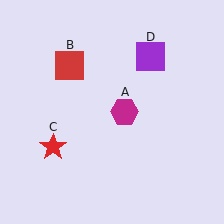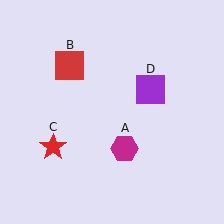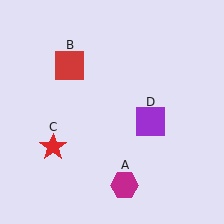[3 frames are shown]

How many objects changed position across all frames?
2 objects changed position: magenta hexagon (object A), purple square (object D).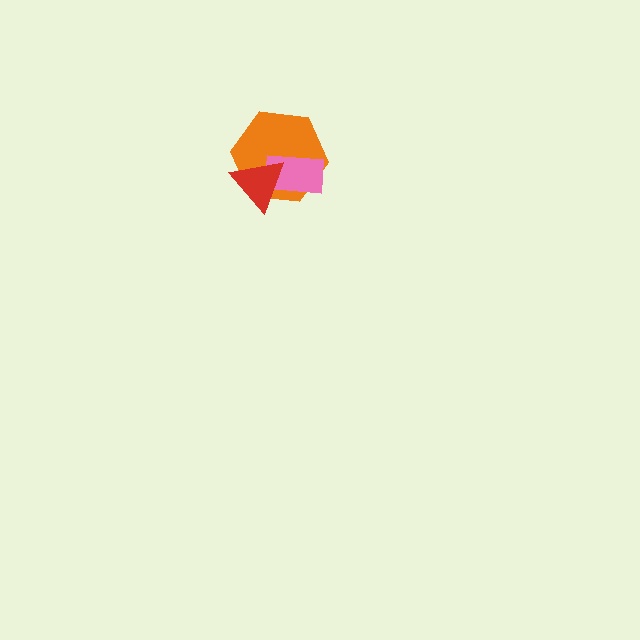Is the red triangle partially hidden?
No, no other shape covers it.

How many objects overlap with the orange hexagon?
2 objects overlap with the orange hexagon.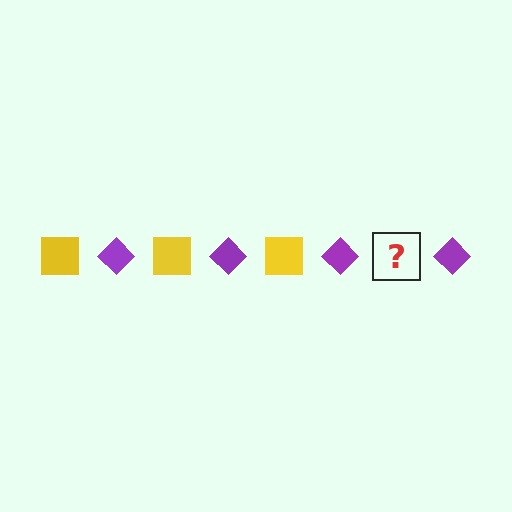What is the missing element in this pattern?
The missing element is a yellow square.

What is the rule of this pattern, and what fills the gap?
The rule is that the pattern alternates between yellow square and purple diamond. The gap should be filled with a yellow square.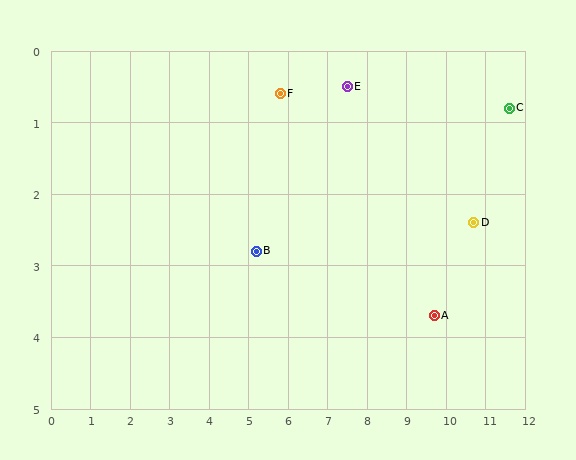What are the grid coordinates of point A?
Point A is at approximately (9.7, 3.7).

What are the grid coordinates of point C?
Point C is at approximately (11.6, 0.8).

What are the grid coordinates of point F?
Point F is at approximately (5.8, 0.6).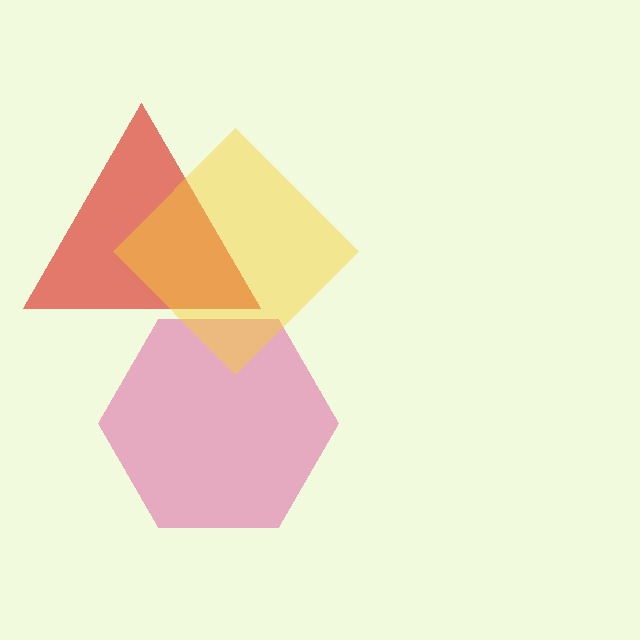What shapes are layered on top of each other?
The layered shapes are: a magenta hexagon, a red triangle, a yellow diamond.